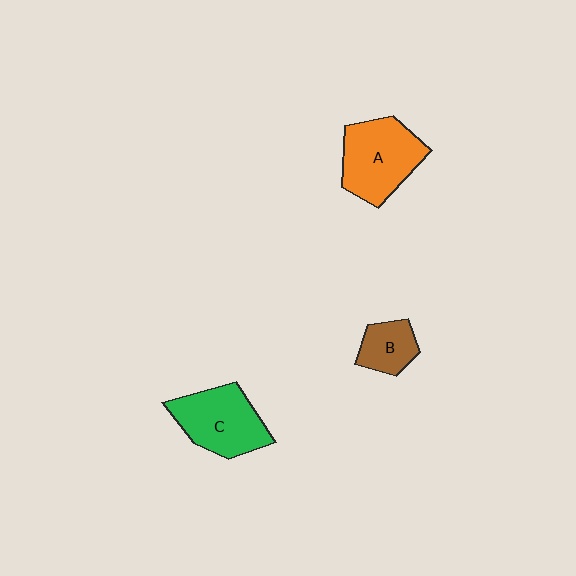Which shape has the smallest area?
Shape B (brown).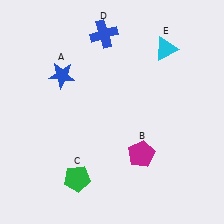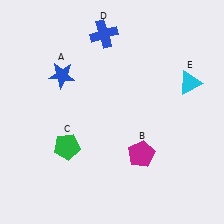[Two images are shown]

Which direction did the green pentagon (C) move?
The green pentagon (C) moved up.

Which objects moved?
The objects that moved are: the green pentagon (C), the cyan triangle (E).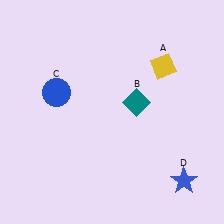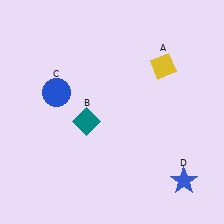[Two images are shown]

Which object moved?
The teal diamond (B) moved left.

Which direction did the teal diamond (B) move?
The teal diamond (B) moved left.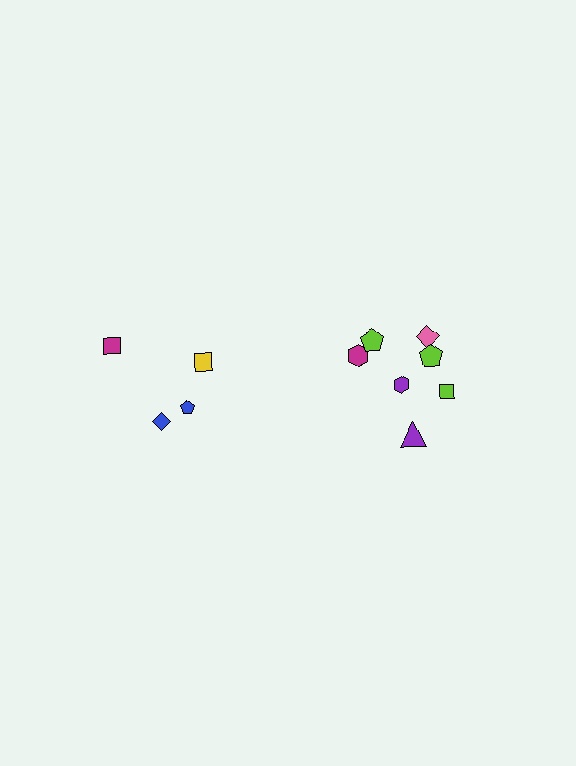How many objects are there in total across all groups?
There are 11 objects.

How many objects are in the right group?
There are 7 objects.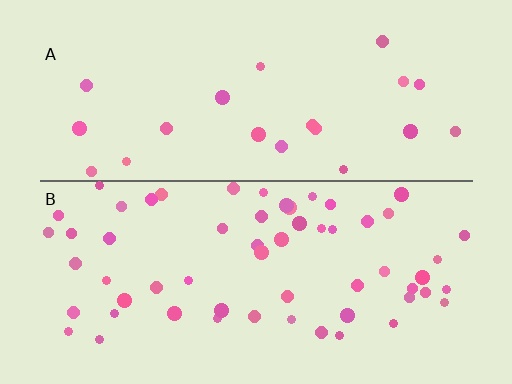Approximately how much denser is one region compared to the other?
Approximately 2.7× — region B over region A.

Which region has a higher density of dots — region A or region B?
B (the bottom).